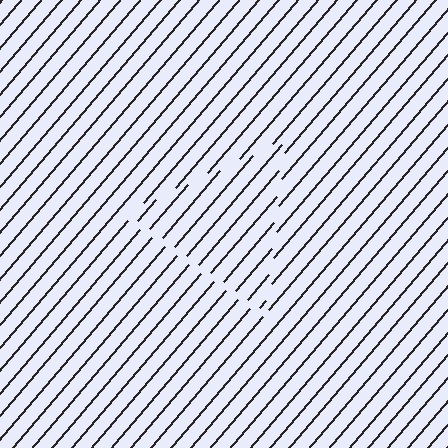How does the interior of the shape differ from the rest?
The interior of the shape contains the same grating, shifted by half a period — the contour is defined by the phase discontinuity where line-ends from the inner and outer gratings abut.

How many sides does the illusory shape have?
3 sides — the line-ends trace a triangle.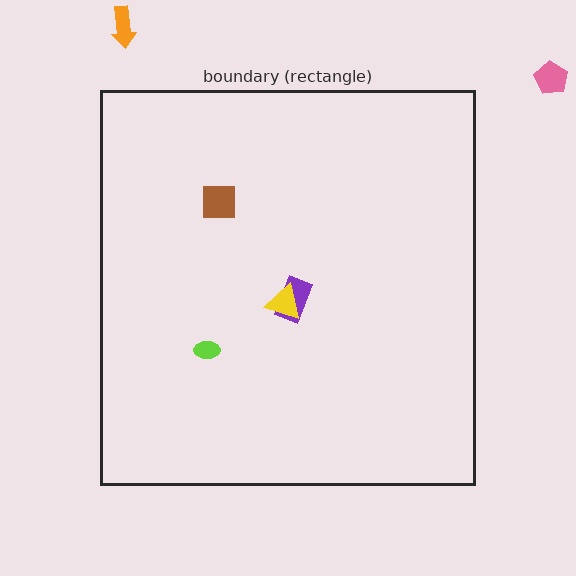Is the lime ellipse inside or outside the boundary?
Inside.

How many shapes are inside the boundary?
4 inside, 2 outside.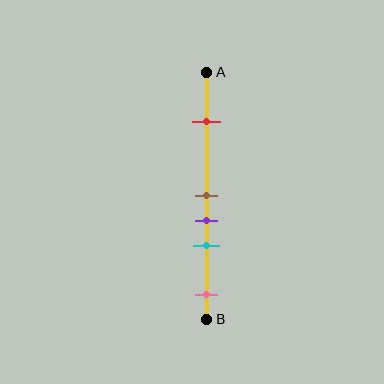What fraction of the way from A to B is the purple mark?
The purple mark is approximately 60% (0.6) of the way from A to B.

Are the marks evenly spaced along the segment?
No, the marks are not evenly spaced.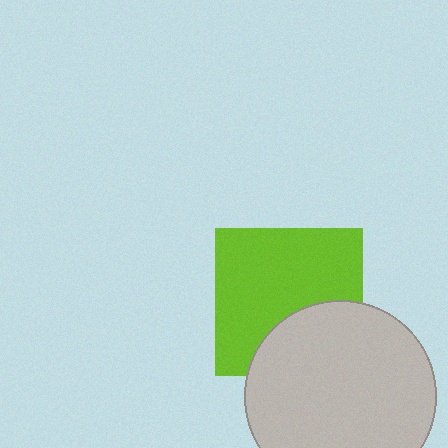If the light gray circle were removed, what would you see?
You would see the complete lime square.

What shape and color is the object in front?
The object in front is a light gray circle.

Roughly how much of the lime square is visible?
Most of it is visible (roughly 68%).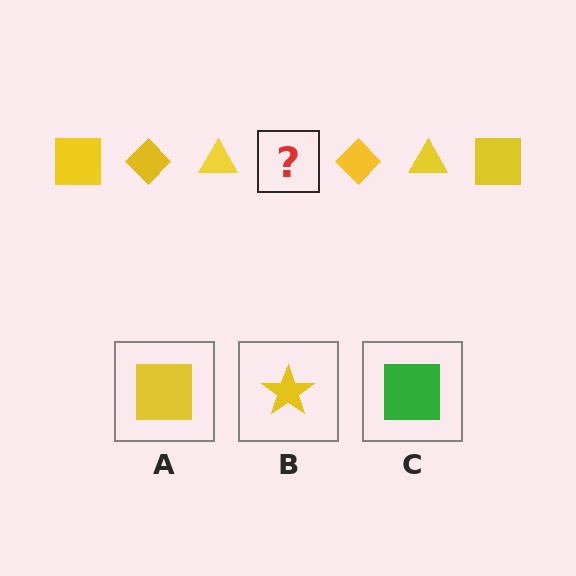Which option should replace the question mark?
Option A.